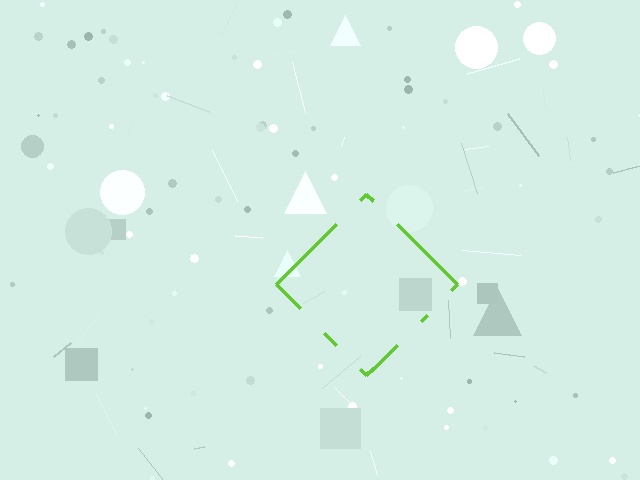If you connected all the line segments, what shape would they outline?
They would outline a diamond.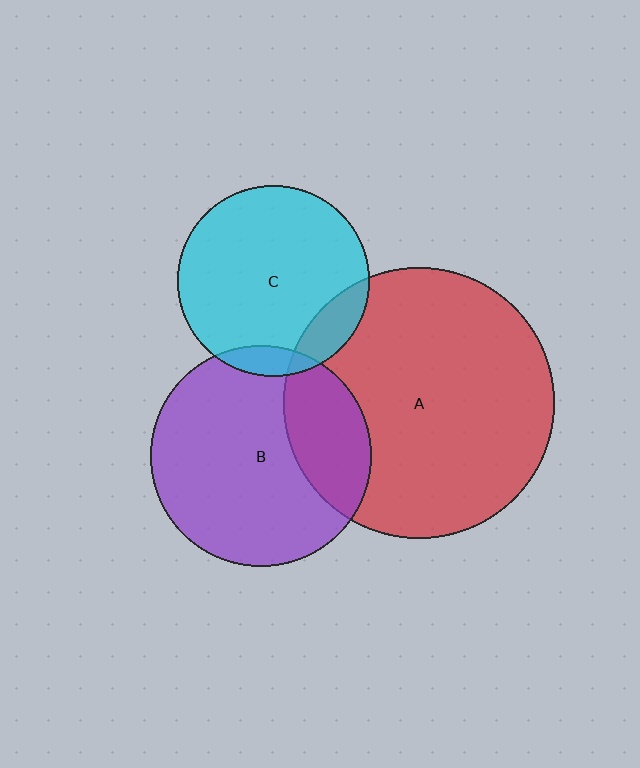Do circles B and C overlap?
Yes.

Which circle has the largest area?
Circle A (red).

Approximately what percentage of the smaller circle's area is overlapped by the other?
Approximately 10%.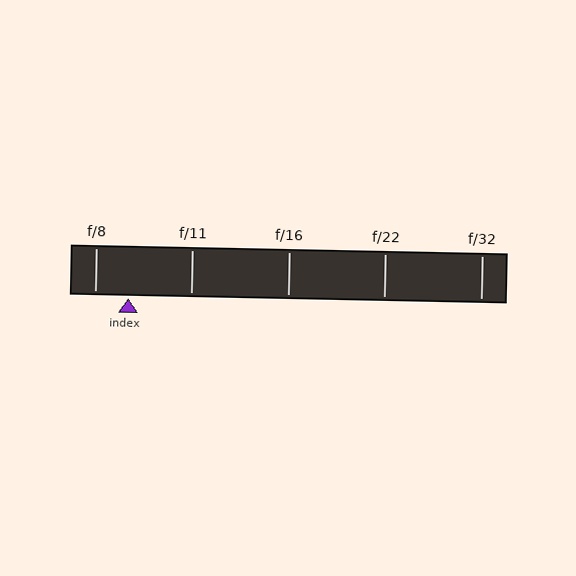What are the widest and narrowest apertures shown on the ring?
The widest aperture shown is f/8 and the narrowest is f/32.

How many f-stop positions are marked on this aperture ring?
There are 5 f-stop positions marked.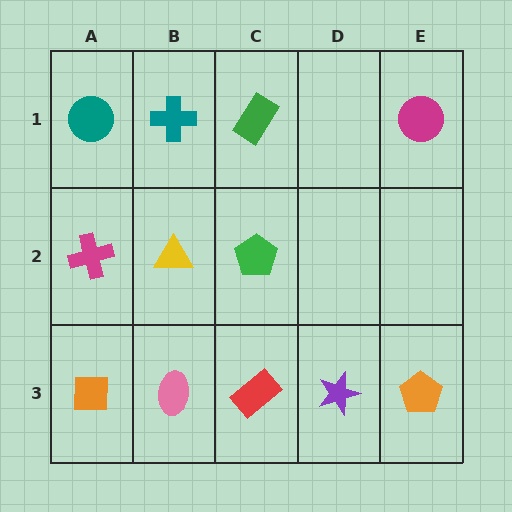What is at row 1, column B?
A teal cross.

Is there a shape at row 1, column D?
No, that cell is empty.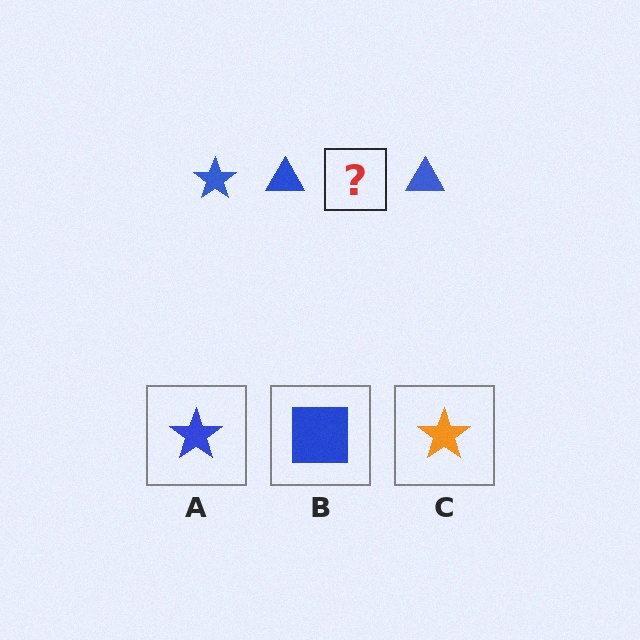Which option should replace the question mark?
Option A.